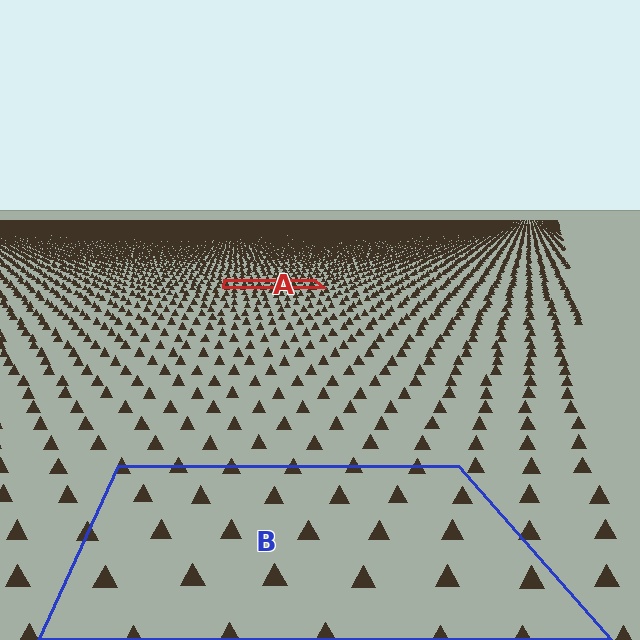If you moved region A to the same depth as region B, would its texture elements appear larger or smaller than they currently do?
They would appear larger. At a closer depth, the same texture elements are projected at a bigger on-screen size.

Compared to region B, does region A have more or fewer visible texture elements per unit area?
Region A has more texture elements per unit area — they are packed more densely because it is farther away.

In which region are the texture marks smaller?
The texture marks are smaller in region A, because it is farther away.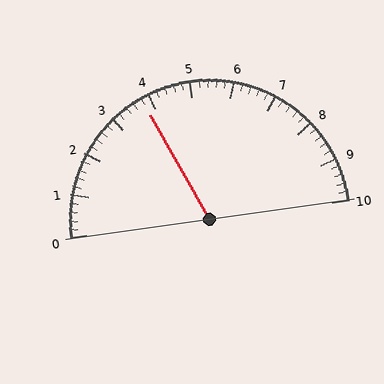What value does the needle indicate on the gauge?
The needle indicates approximately 3.8.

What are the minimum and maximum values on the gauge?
The gauge ranges from 0 to 10.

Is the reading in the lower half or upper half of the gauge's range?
The reading is in the lower half of the range (0 to 10).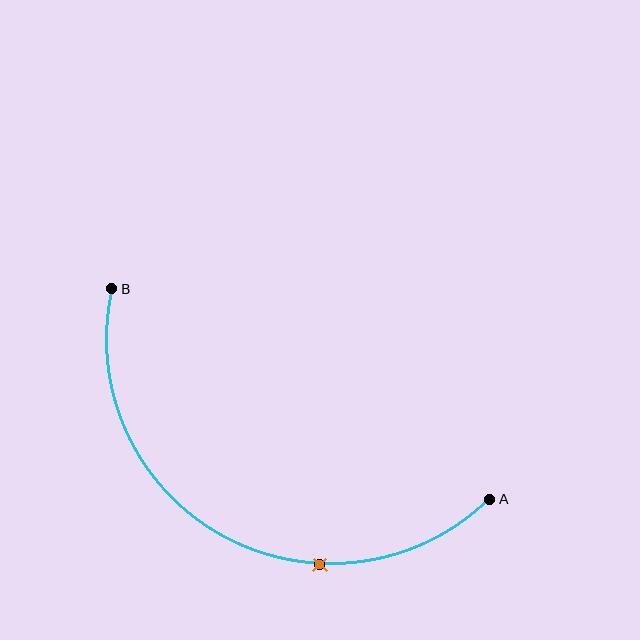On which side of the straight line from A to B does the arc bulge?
The arc bulges below the straight line connecting A and B.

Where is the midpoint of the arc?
The arc midpoint is the point on the curve farthest from the straight line joining A and B. It sits below that line.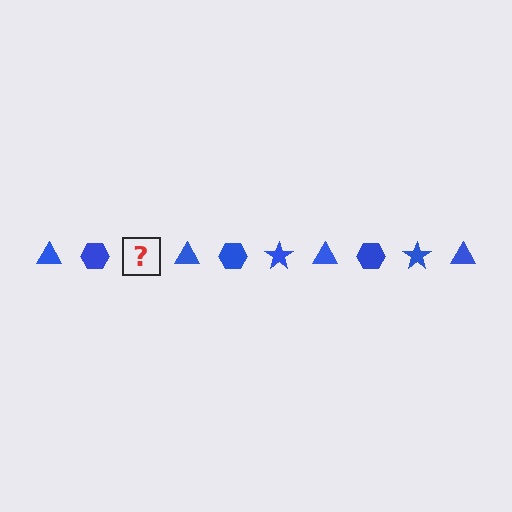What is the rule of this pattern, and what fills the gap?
The rule is that the pattern cycles through triangle, hexagon, star shapes in blue. The gap should be filled with a blue star.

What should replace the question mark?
The question mark should be replaced with a blue star.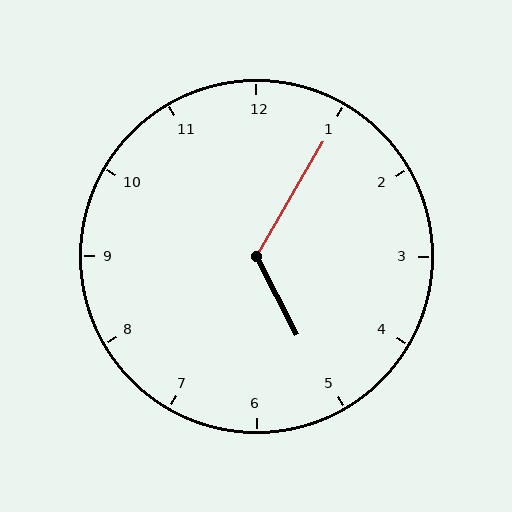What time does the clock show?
5:05.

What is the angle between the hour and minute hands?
Approximately 122 degrees.